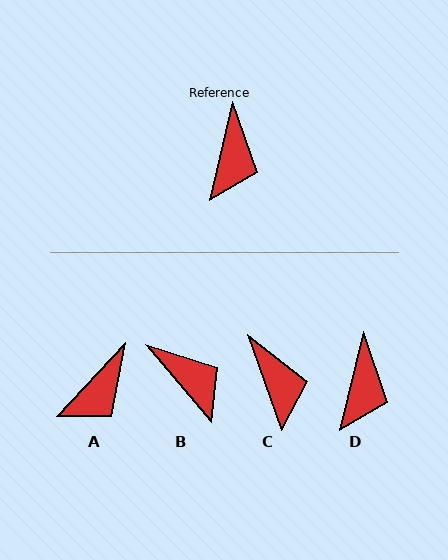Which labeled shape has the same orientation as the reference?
D.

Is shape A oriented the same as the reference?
No, it is off by about 30 degrees.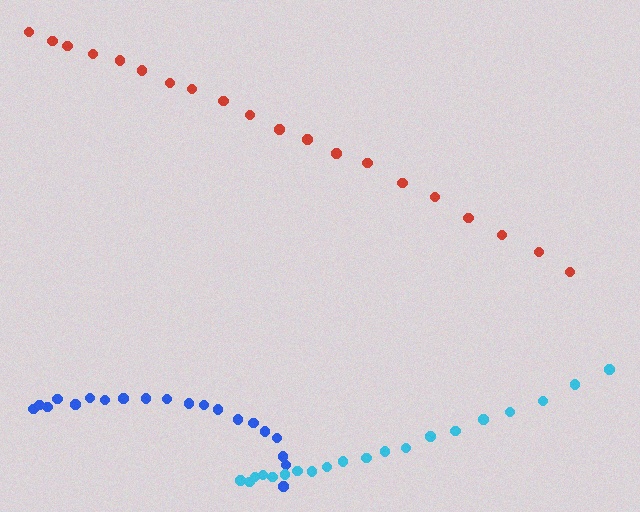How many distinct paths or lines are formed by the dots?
There are 3 distinct paths.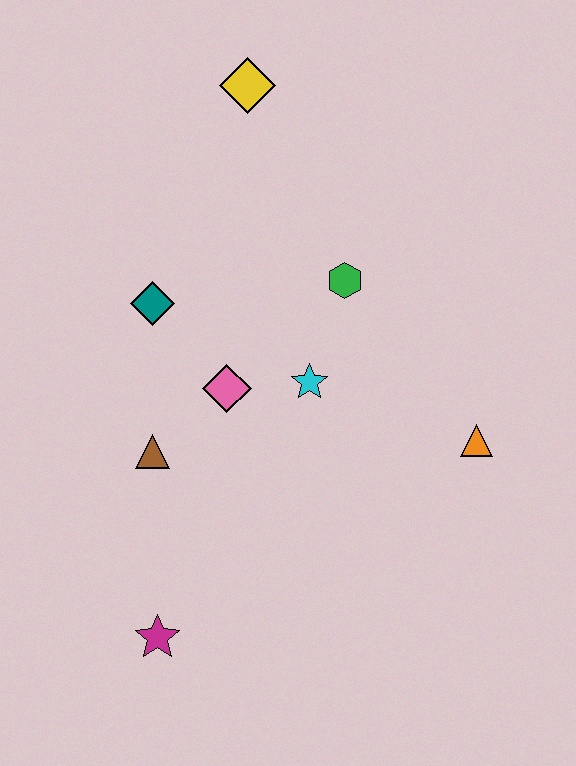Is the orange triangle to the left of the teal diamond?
No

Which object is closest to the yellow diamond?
The green hexagon is closest to the yellow diamond.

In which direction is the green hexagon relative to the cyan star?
The green hexagon is above the cyan star.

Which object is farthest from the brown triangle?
The yellow diamond is farthest from the brown triangle.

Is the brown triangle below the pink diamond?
Yes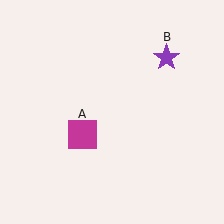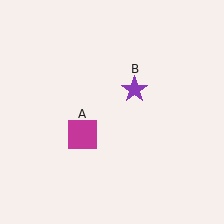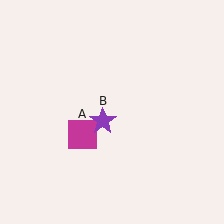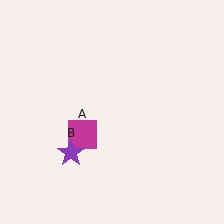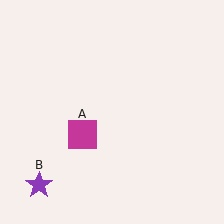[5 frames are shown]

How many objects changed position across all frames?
1 object changed position: purple star (object B).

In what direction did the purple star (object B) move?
The purple star (object B) moved down and to the left.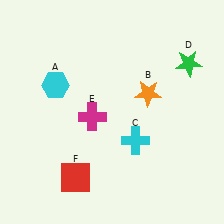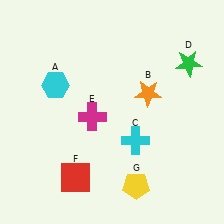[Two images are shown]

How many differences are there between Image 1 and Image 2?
There is 1 difference between the two images.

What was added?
A yellow pentagon (G) was added in Image 2.